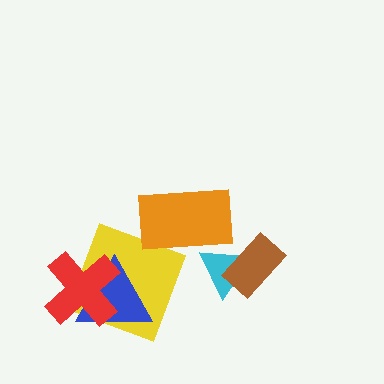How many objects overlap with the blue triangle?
2 objects overlap with the blue triangle.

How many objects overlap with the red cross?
2 objects overlap with the red cross.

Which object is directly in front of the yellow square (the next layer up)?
The blue triangle is directly in front of the yellow square.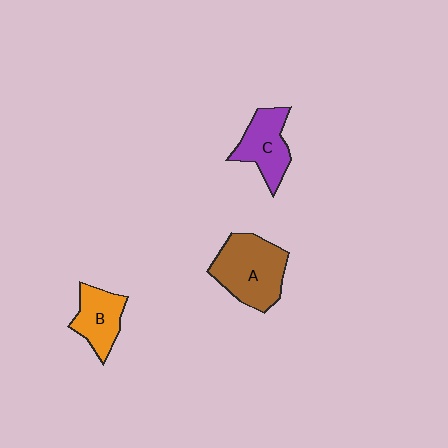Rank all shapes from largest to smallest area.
From largest to smallest: A (brown), C (purple), B (orange).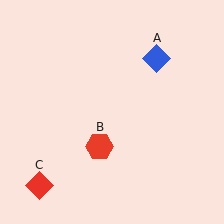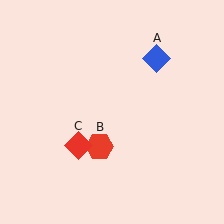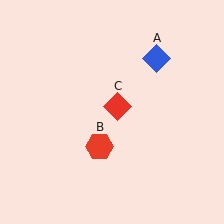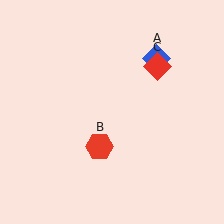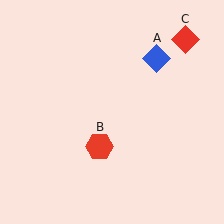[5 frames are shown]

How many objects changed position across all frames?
1 object changed position: red diamond (object C).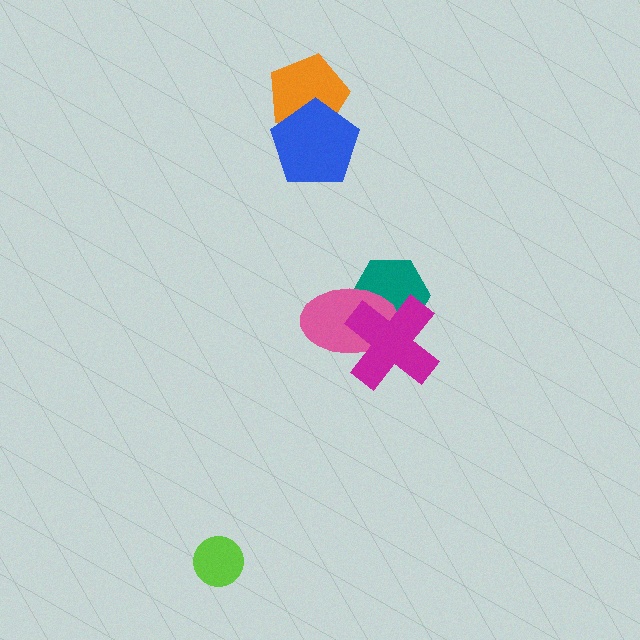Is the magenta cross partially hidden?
No, no other shape covers it.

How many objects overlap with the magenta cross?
2 objects overlap with the magenta cross.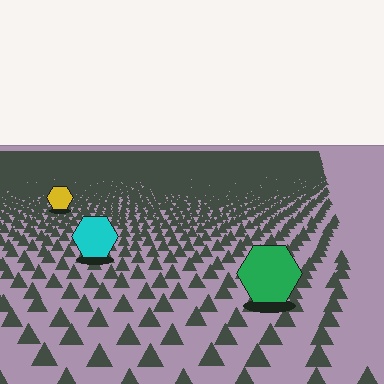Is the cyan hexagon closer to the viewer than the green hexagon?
No. The green hexagon is closer — you can tell from the texture gradient: the ground texture is coarser near it.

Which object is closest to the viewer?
The green hexagon is closest. The texture marks near it are larger and more spread out.